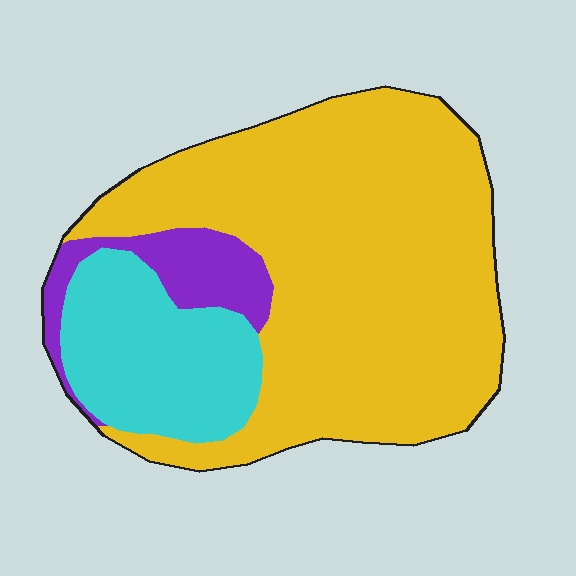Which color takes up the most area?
Yellow, at roughly 70%.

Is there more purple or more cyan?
Cyan.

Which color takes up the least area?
Purple, at roughly 10%.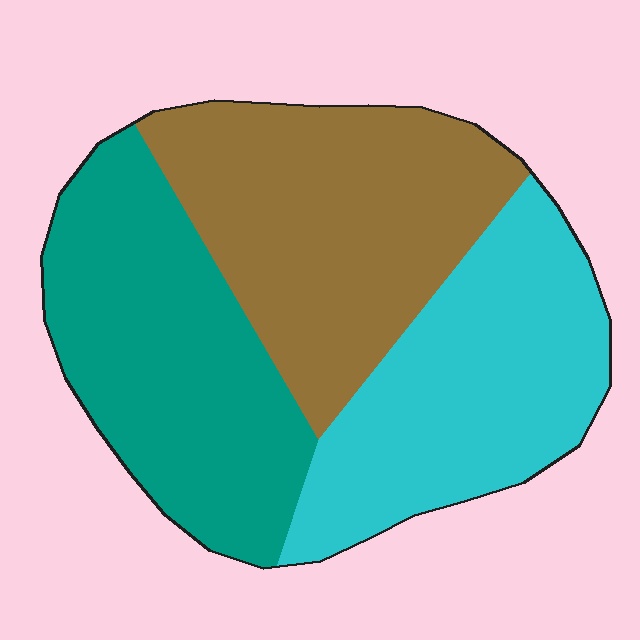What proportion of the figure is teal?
Teal takes up between a third and a half of the figure.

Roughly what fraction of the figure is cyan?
Cyan takes up about one third (1/3) of the figure.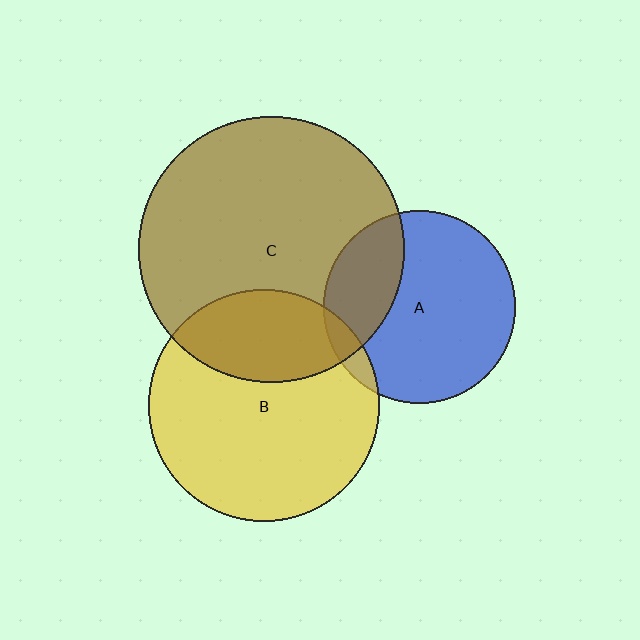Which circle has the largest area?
Circle C (brown).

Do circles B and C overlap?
Yes.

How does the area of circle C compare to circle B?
Approximately 1.3 times.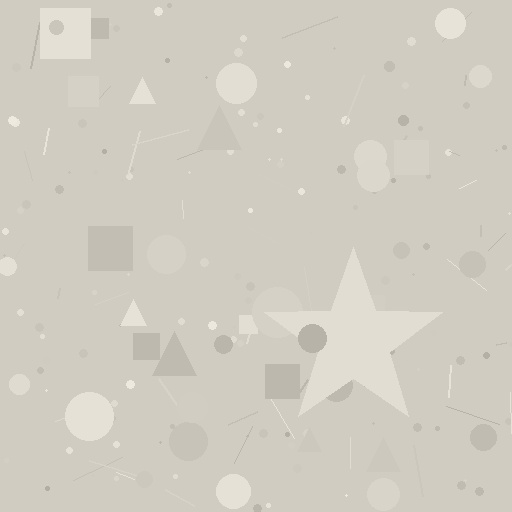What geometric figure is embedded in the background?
A star is embedded in the background.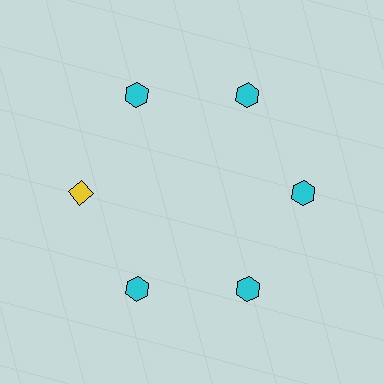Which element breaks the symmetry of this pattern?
The yellow diamond at roughly the 9 o'clock position breaks the symmetry. All other shapes are cyan hexagons.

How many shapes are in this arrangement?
There are 6 shapes arranged in a ring pattern.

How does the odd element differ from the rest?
It differs in both color (yellow instead of cyan) and shape (diamond instead of hexagon).